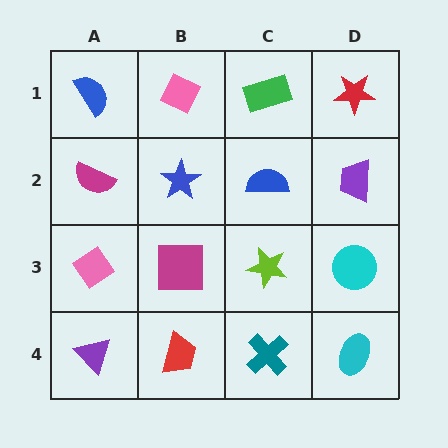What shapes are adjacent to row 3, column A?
A magenta semicircle (row 2, column A), a purple triangle (row 4, column A), a magenta square (row 3, column B).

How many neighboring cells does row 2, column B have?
4.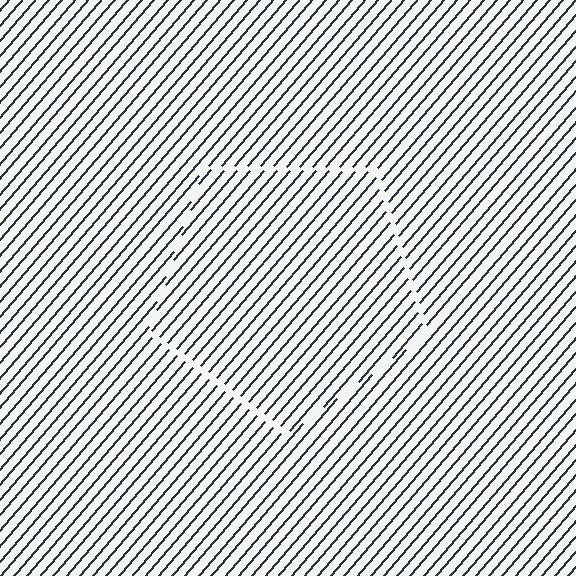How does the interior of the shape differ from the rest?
The interior of the shape contains the same grating, shifted by half a period — the contour is defined by the phase discontinuity where line-ends from the inner and outer gratings abut.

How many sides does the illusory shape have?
5 sides — the line-ends trace a pentagon.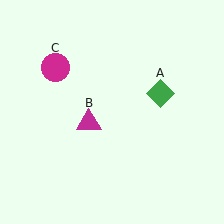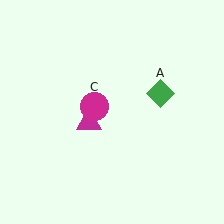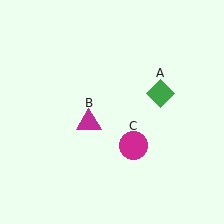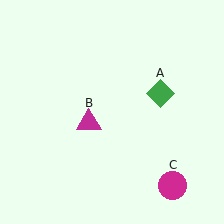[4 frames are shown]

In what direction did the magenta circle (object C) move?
The magenta circle (object C) moved down and to the right.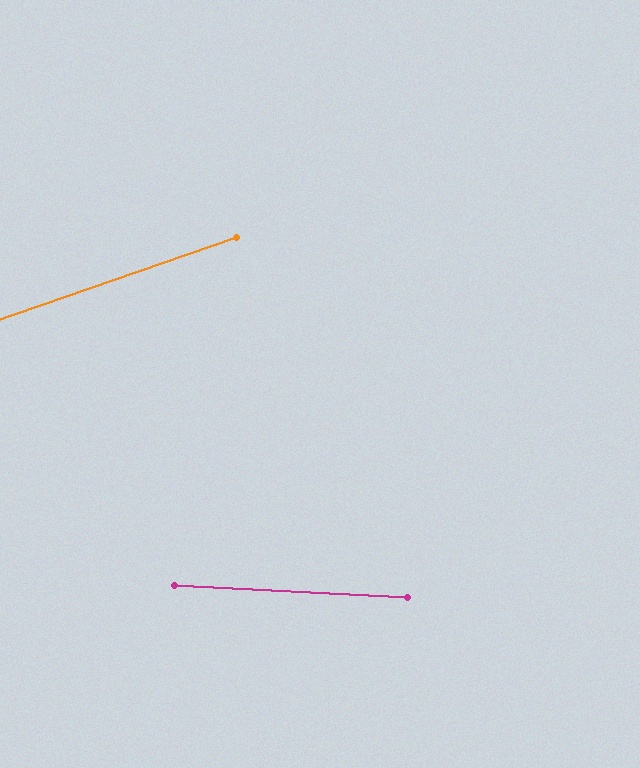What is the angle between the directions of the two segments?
Approximately 22 degrees.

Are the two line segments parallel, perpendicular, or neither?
Neither parallel nor perpendicular — they differ by about 22°.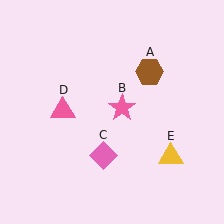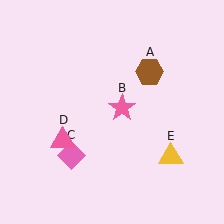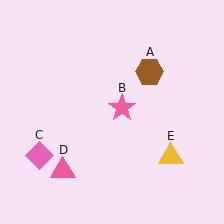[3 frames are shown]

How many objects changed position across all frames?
2 objects changed position: pink diamond (object C), pink triangle (object D).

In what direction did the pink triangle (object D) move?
The pink triangle (object D) moved down.